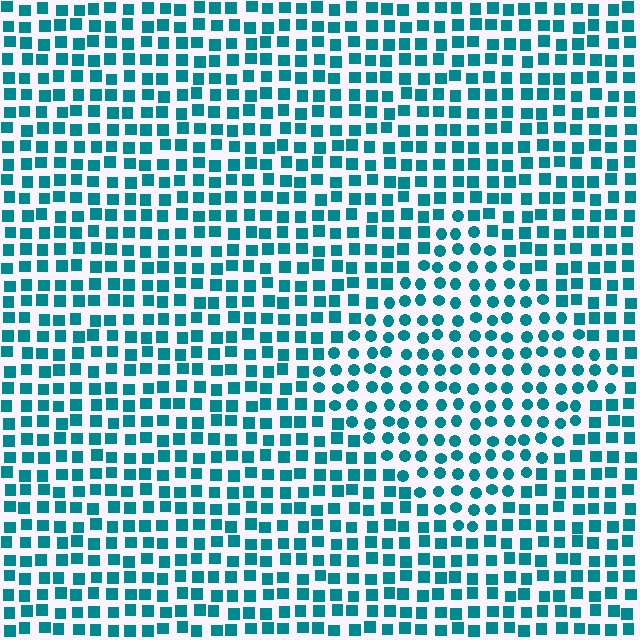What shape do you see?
I see a diamond.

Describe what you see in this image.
The image is filled with small teal elements arranged in a uniform grid. A diamond-shaped region contains circles, while the surrounding area contains squares. The boundary is defined purely by the change in element shape.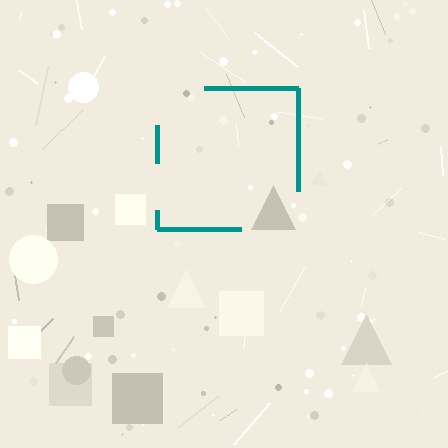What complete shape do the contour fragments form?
The contour fragments form a square.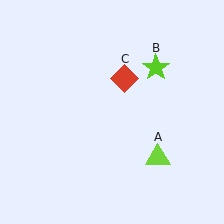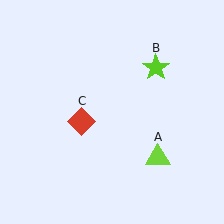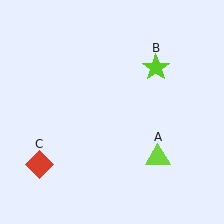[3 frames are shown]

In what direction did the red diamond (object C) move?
The red diamond (object C) moved down and to the left.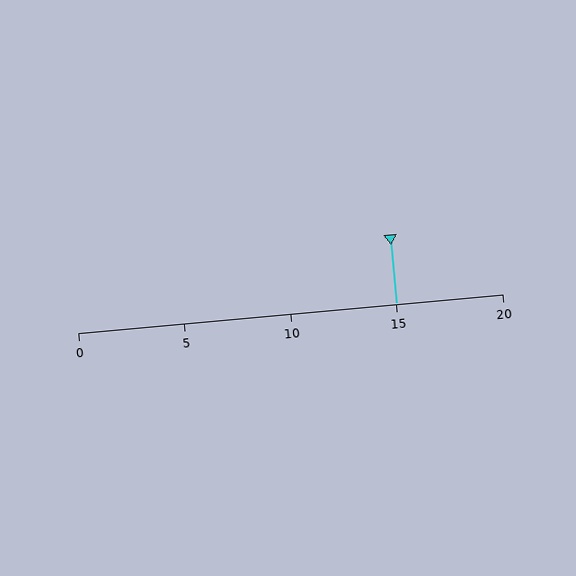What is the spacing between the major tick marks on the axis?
The major ticks are spaced 5 apart.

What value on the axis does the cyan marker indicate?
The marker indicates approximately 15.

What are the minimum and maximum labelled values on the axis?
The axis runs from 0 to 20.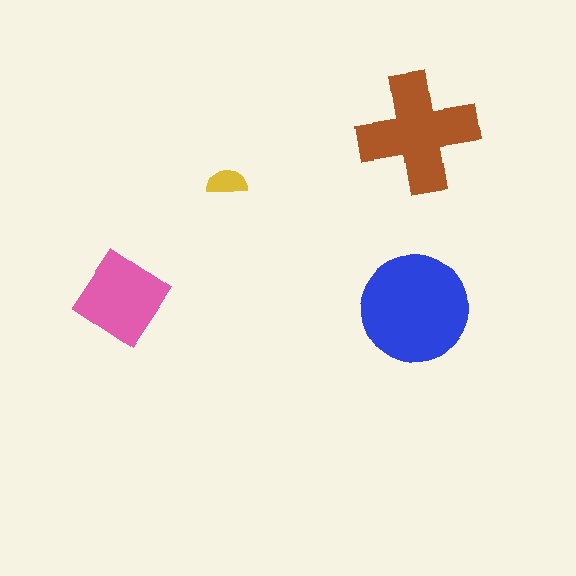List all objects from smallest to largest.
The yellow semicircle, the pink diamond, the brown cross, the blue circle.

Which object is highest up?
The brown cross is topmost.